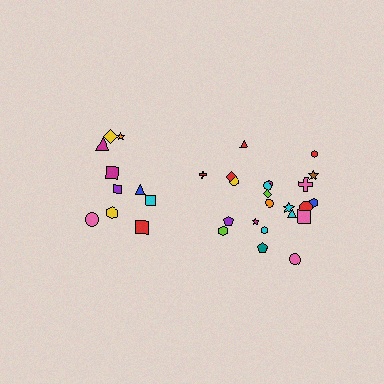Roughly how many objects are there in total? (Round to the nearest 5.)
Roughly 30 objects in total.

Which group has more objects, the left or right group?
The right group.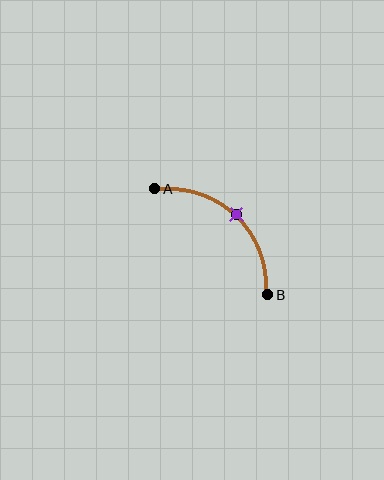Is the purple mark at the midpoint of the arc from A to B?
Yes. The purple mark lies on the arc at equal arc-length from both A and B — it is the arc midpoint.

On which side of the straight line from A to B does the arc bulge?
The arc bulges above and to the right of the straight line connecting A and B.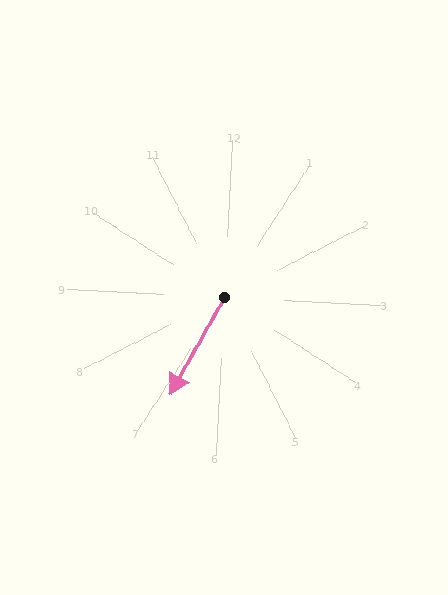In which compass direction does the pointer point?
Southwest.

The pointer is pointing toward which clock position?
Roughly 7 o'clock.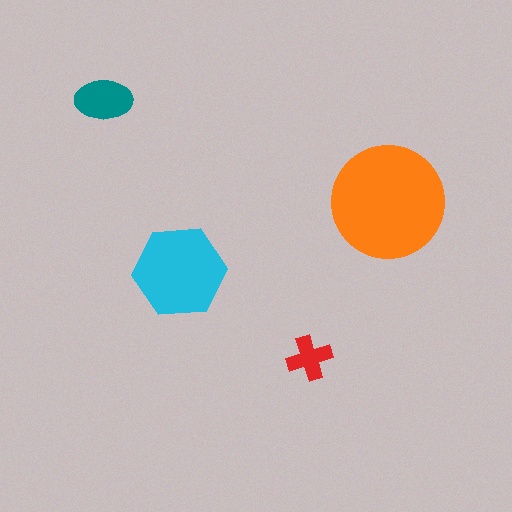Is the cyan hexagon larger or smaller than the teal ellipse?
Larger.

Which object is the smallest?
The red cross.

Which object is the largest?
The orange circle.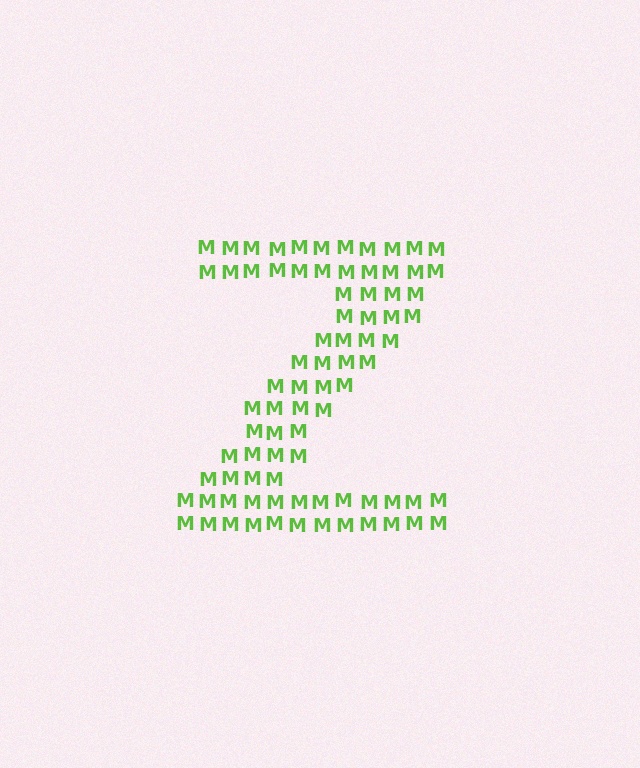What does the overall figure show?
The overall figure shows the letter Z.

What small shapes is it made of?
It is made of small letter M's.